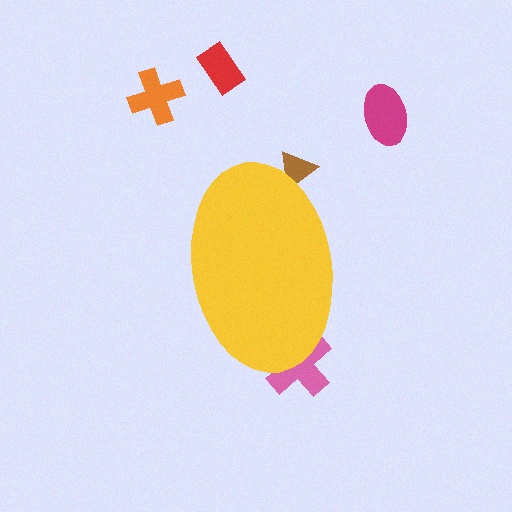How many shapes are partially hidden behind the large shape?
2 shapes are partially hidden.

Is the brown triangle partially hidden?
Yes, the brown triangle is partially hidden behind the yellow ellipse.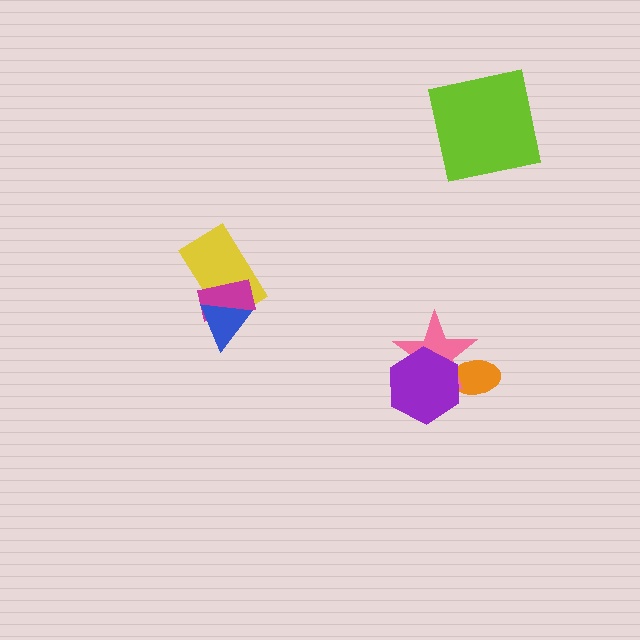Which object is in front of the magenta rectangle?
The blue triangle is in front of the magenta rectangle.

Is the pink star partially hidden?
Yes, it is partially covered by another shape.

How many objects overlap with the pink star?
2 objects overlap with the pink star.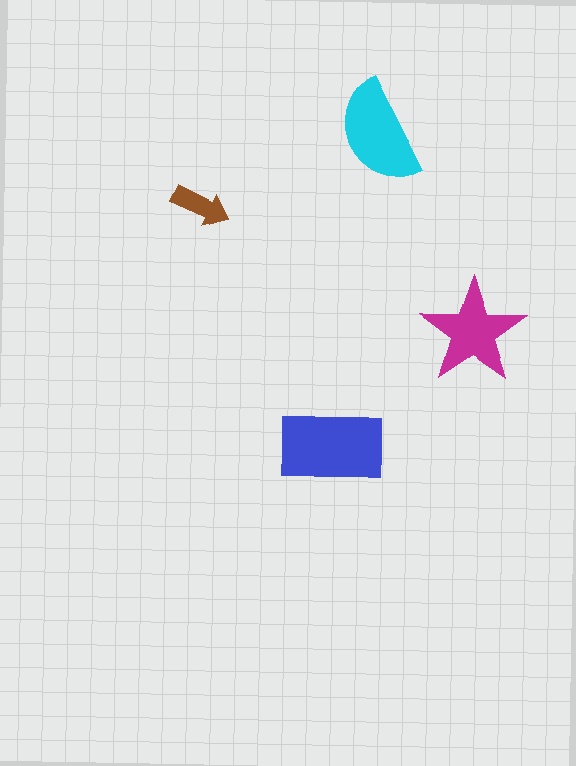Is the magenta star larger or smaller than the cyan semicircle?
Smaller.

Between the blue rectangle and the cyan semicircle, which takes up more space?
The blue rectangle.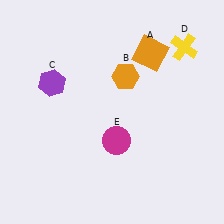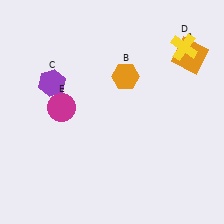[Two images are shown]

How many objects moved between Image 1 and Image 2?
2 objects moved between the two images.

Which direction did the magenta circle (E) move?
The magenta circle (E) moved left.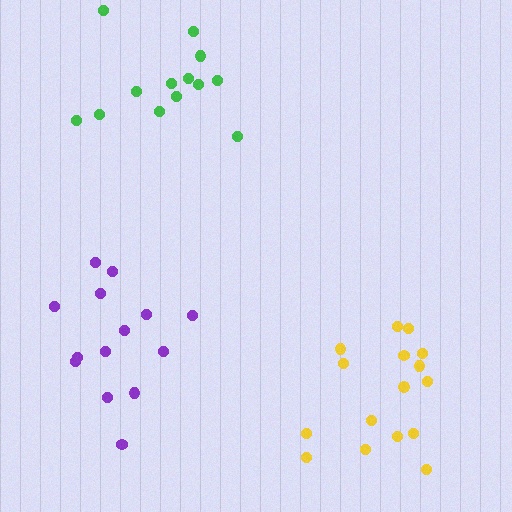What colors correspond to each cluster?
The clusters are colored: yellow, purple, green.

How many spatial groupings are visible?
There are 3 spatial groupings.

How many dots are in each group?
Group 1: 16 dots, Group 2: 14 dots, Group 3: 13 dots (43 total).